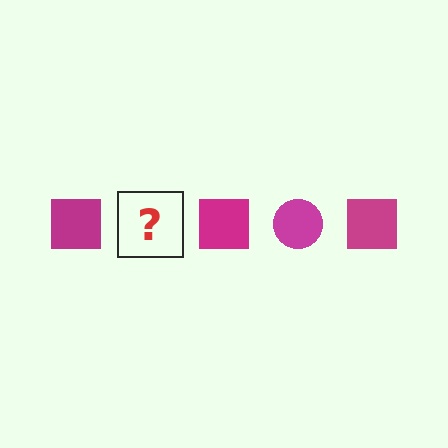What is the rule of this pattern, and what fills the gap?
The rule is that the pattern cycles through square, circle shapes in magenta. The gap should be filled with a magenta circle.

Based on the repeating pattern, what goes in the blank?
The blank should be a magenta circle.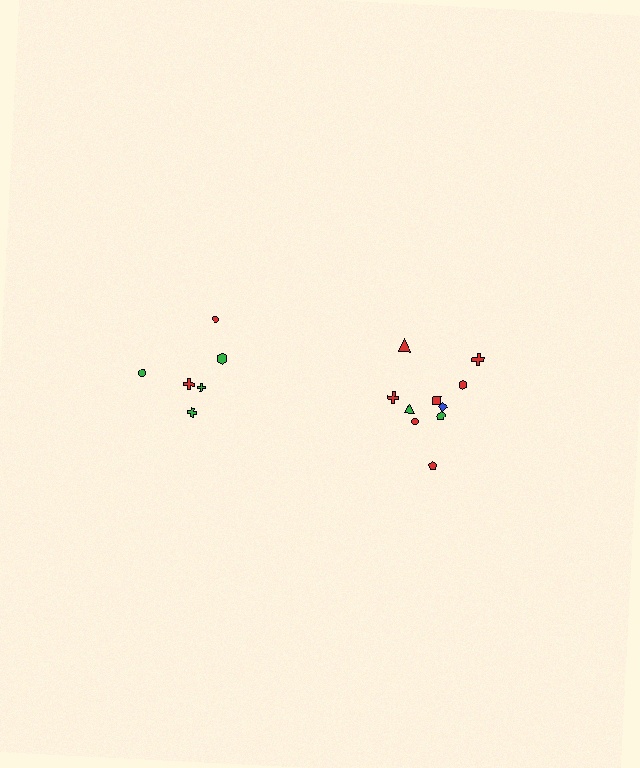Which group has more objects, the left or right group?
The right group.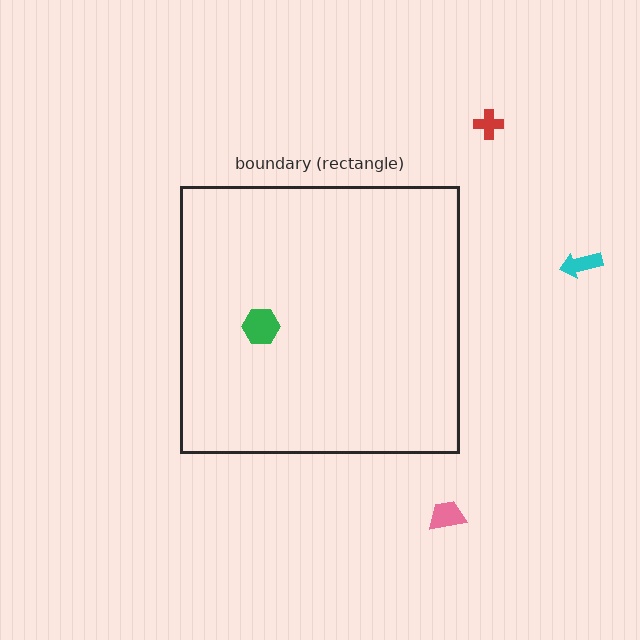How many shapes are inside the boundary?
1 inside, 3 outside.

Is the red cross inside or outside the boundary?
Outside.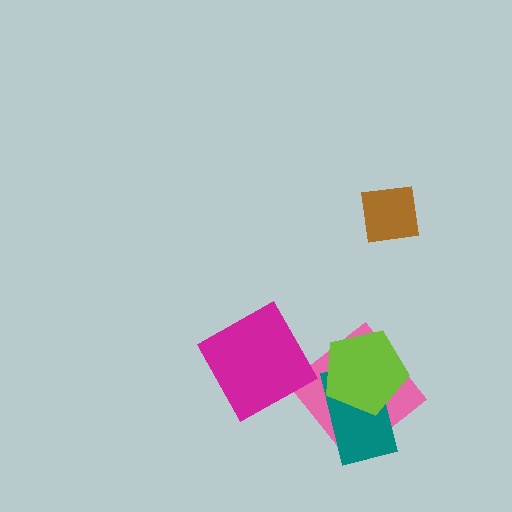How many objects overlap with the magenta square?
0 objects overlap with the magenta square.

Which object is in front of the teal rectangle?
The lime pentagon is in front of the teal rectangle.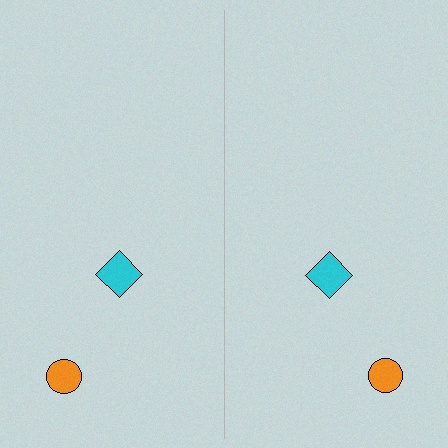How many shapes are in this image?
There are 4 shapes in this image.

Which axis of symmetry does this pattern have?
The pattern has a vertical axis of symmetry running through the center of the image.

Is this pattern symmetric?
Yes, this pattern has bilateral (reflection) symmetry.